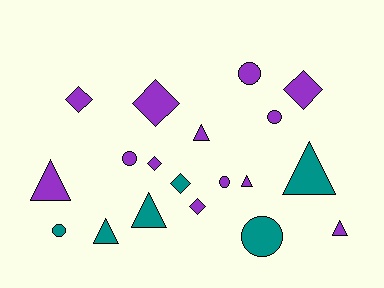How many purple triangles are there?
There are 4 purple triangles.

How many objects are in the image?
There are 19 objects.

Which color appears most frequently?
Purple, with 13 objects.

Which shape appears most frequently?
Triangle, with 7 objects.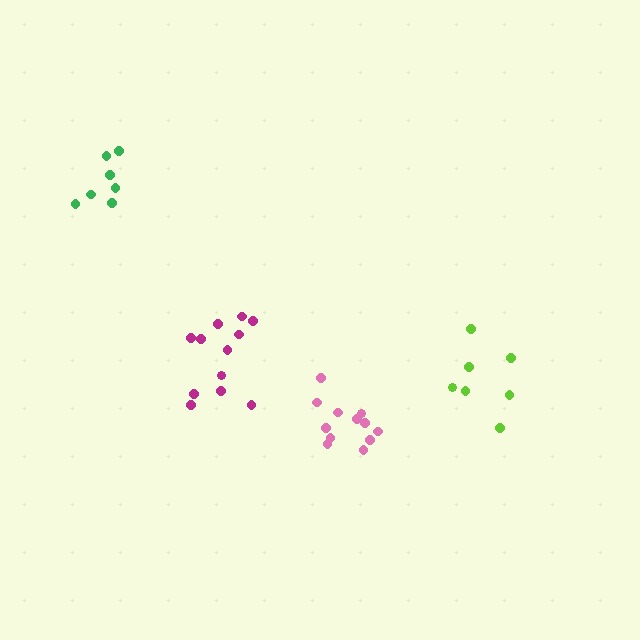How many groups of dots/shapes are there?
There are 4 groups.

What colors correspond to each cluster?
The clusters are colored: lime, magenta, pink, green.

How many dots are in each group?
Group 1: 7 dots, Group 2: 12 dots, Group 3: 12 dots, Group 4: 7 dots (38 total).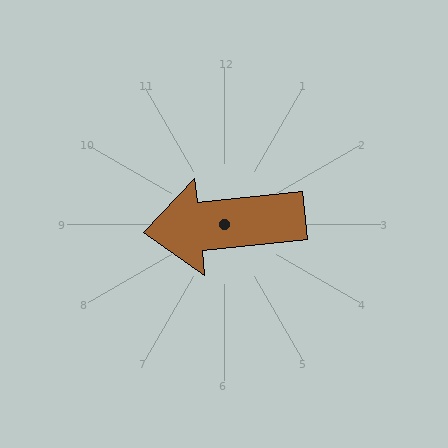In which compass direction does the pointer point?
West.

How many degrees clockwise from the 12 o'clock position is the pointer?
Approximately 264 degrees.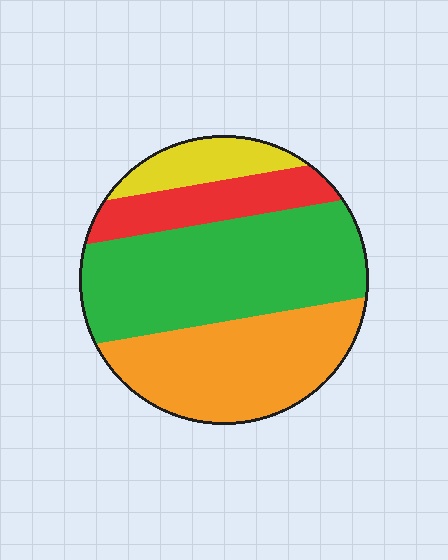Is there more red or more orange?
Orange.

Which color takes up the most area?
Green, at roughly 45%.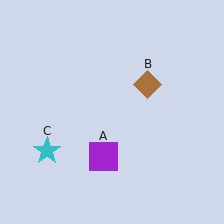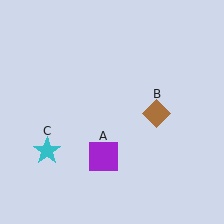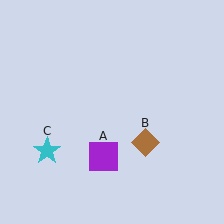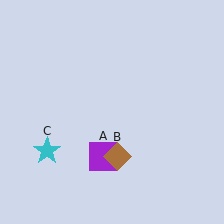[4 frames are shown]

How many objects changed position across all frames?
1 object changed position: brown diamond (object B).